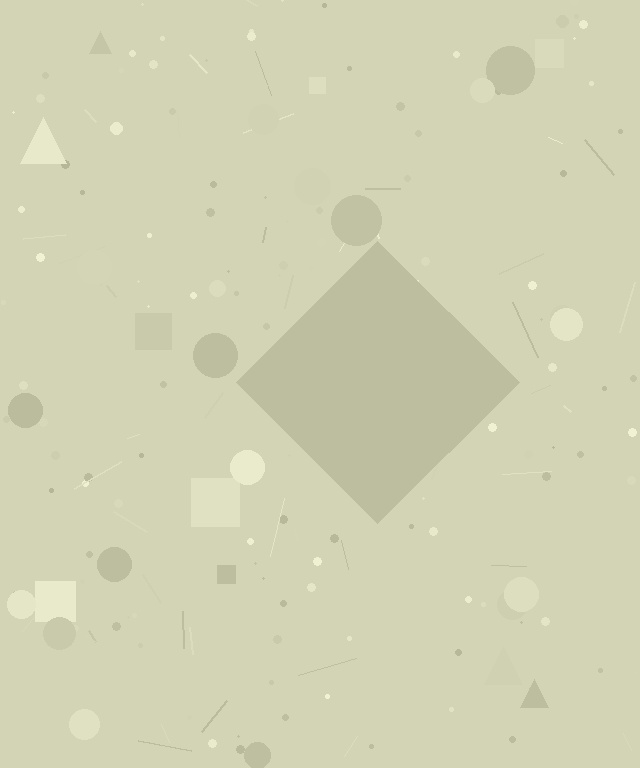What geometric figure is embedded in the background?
A diamond is embedded in the background.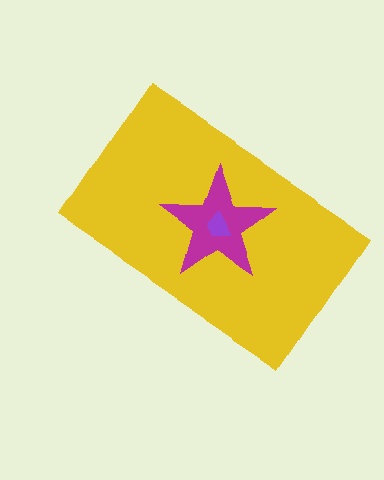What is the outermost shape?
The yellow rectangle.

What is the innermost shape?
The purple trapezoid.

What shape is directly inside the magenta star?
The purple trapezoid.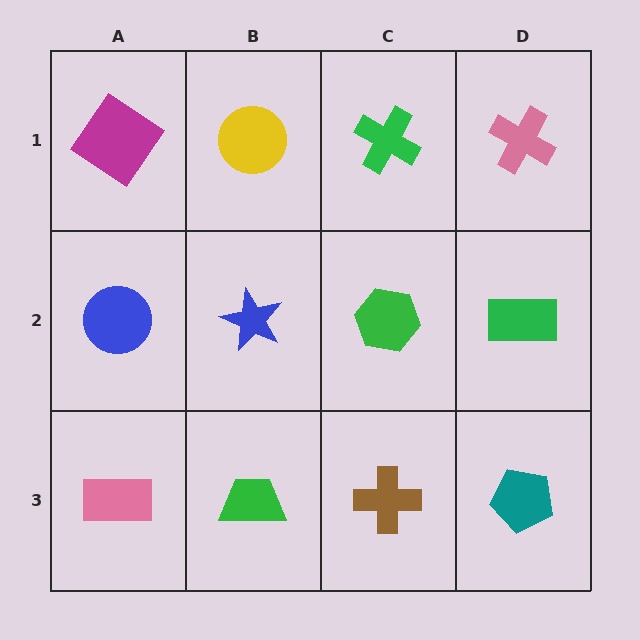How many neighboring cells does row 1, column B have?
3.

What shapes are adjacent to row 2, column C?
A green cross (row 1, column C), a brown cross (row 3, column C), a blue star (row 2, column B), a green rectangle (row 2, column D).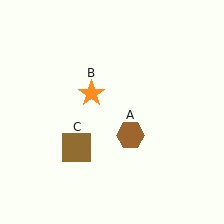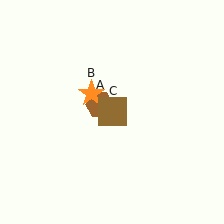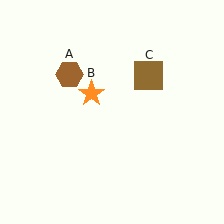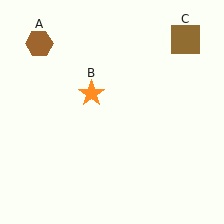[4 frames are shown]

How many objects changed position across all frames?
2 objects changed position: brown hexagon (object A), brown square (object C).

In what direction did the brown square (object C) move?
The brown square (object C) moved up and to the right.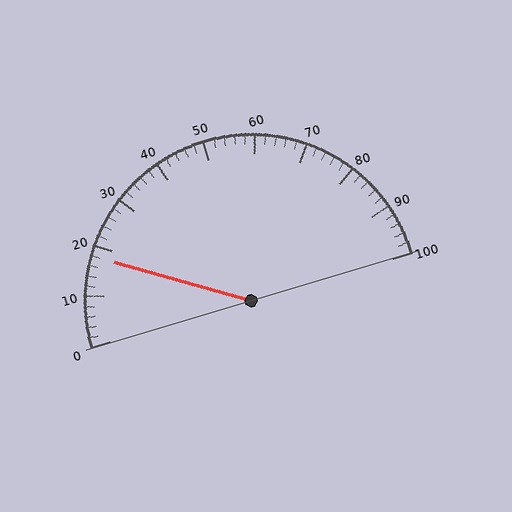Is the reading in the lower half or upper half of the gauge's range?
The reading is in the lower half of the range (0 to 100).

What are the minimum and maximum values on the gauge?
The gauge ranges from 0 to 100.